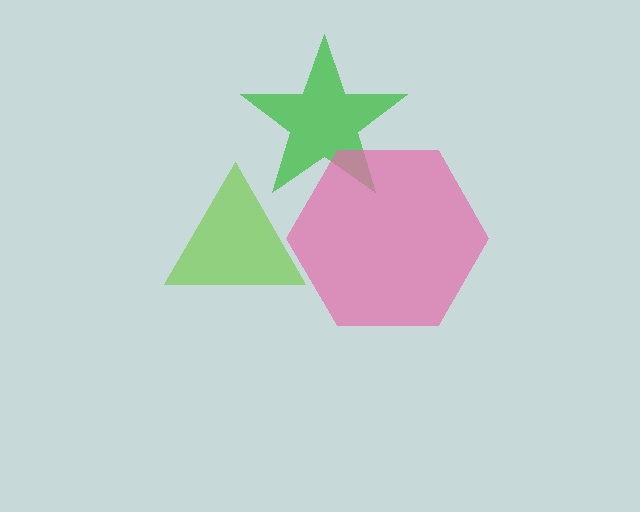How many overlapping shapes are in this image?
There are 3 overlapping shapes in the image.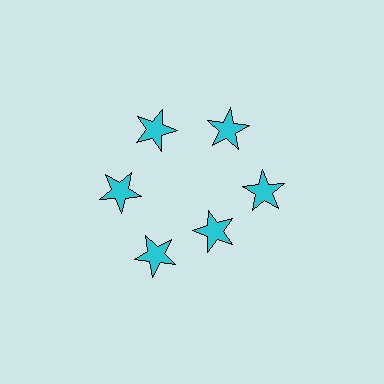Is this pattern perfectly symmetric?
No. The 6 cyan stars are arranged in a ring, but one element near the 5 o'clock position is pulled inward toward the center, breaking the 6-fold rotational symmetry.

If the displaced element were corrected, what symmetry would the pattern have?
It would have 6-fold rotational symmetry — the pattern would map onto itself every 60 degrees.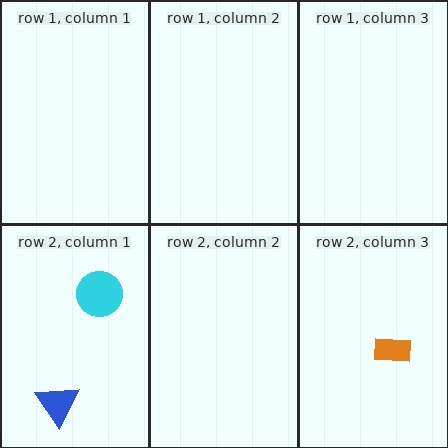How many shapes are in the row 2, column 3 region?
1.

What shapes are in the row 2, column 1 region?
The cyan circle, the blue triangle.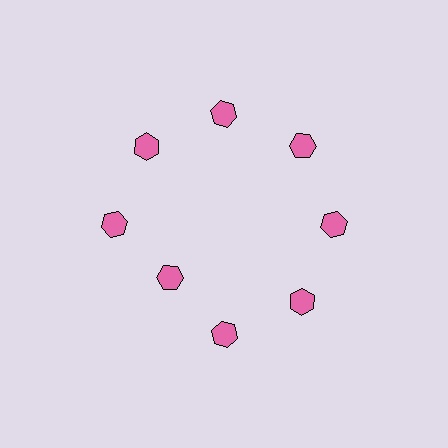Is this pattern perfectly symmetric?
No. The 8 pink hexagons are arranged in a ring, but one element near the 8 o'clock position is pulled inward toward the center, breaking the 8-fold rotational symmetry.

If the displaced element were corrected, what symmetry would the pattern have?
It would have 8-fold rotational symmetry — the pattern would map onto itself every 45 degrees.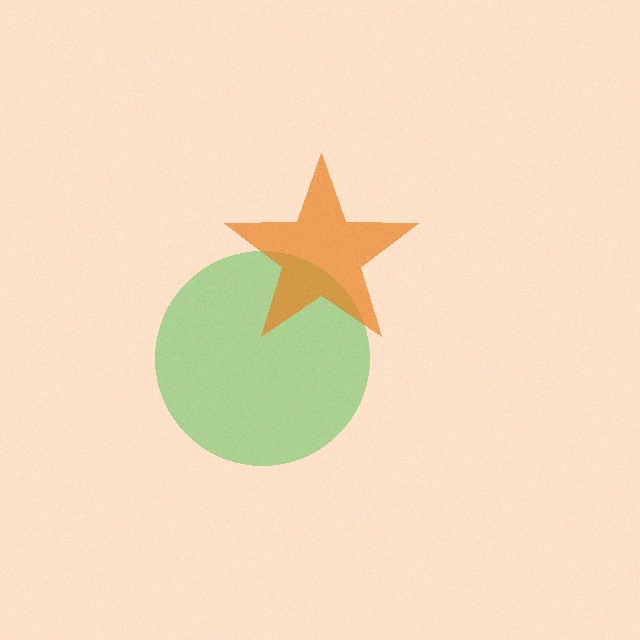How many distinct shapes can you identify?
There are 2 distinct shapes: a green circle, an orange star.